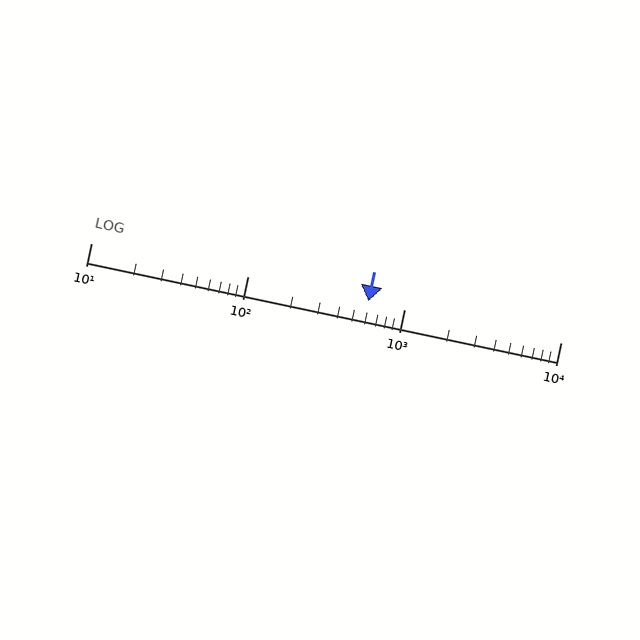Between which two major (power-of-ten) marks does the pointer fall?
The pointer is between 100 and 1000.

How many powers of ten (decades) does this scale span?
The scale spans 3 decades, from 10 to 10000.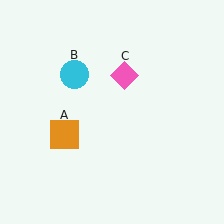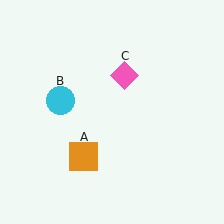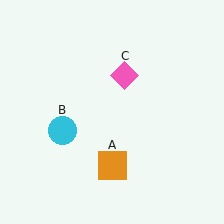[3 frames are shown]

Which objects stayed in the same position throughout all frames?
Pink diamond (object C) remained stationary.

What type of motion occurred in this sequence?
The orange square (object A), cyan circle (object B) rotated counterclockwise around the center of the scene.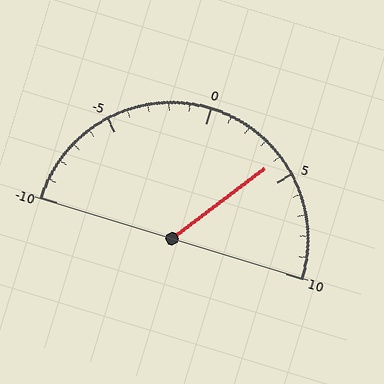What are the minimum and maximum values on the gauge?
The gauge ranges from -10 to 10.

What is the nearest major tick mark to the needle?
The nearest major tick mark is 5.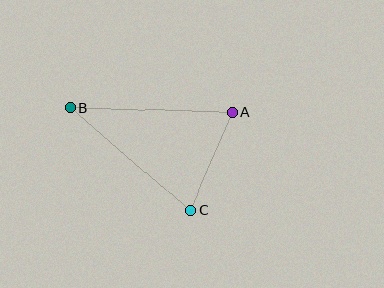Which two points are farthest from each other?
Points A and B are farthest from each other.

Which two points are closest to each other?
Points A and C are closest to each other.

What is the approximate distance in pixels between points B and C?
The distance between B and C is approximately 158 pixels.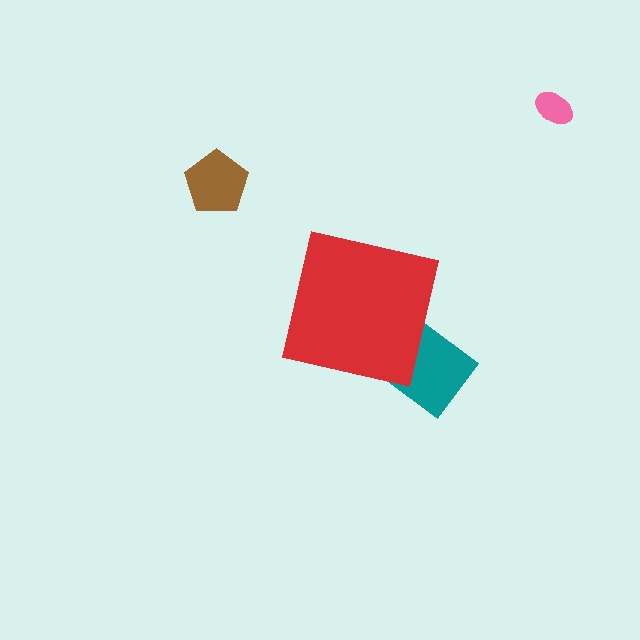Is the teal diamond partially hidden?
Yes, the teal diamond is partially hidden behind the red square.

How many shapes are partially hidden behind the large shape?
1 shape is partially hidden.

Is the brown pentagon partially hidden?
No, the brown pentagon is fully visible.